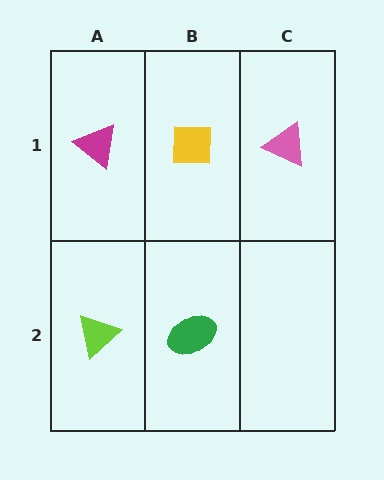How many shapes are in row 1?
3 shapes.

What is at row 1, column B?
A yellow square.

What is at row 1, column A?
A magenta triangle.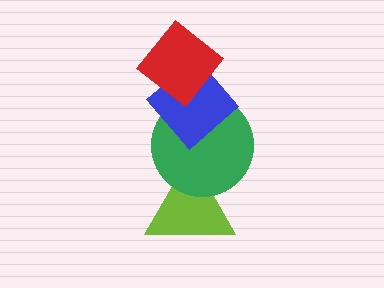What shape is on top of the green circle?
The blue diamond is on top of the green circle.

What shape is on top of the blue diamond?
The red diamond is on top of the blue diamond.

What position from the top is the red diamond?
The red diamond is 1st from the top.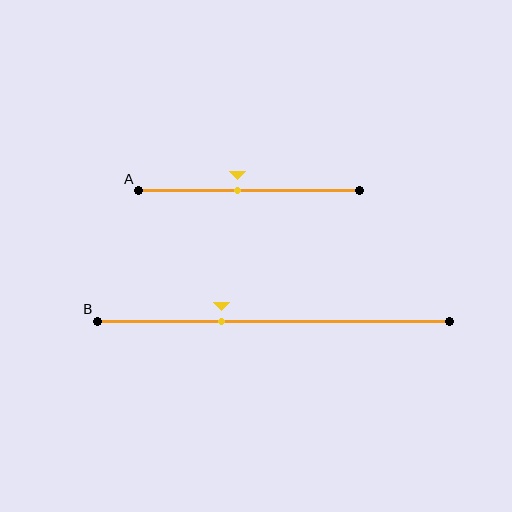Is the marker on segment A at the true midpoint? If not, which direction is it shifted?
No, the marker on segment A is shifted to the left by about 5% of the segment length.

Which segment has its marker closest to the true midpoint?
Segment A has its marker closest to the true midpoint.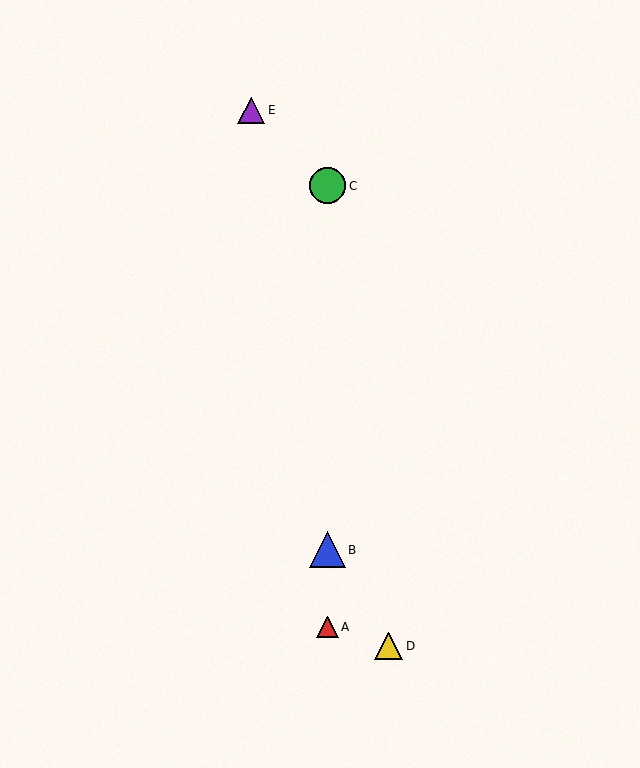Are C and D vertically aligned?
No, C is at x≈328 and D is at x≈389.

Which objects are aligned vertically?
Objects A, B, C are aligned vertically.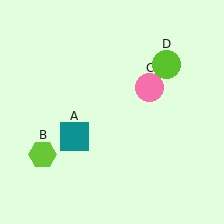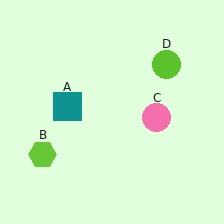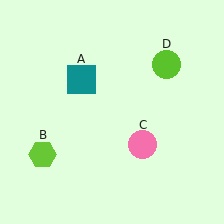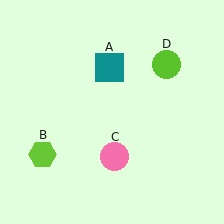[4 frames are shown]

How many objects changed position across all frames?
2 objects changed position: teal square (object A), pink circle (object C).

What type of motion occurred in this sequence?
The teal square (object A), pink circle (object C) rotated clockwise around the center of the scene.